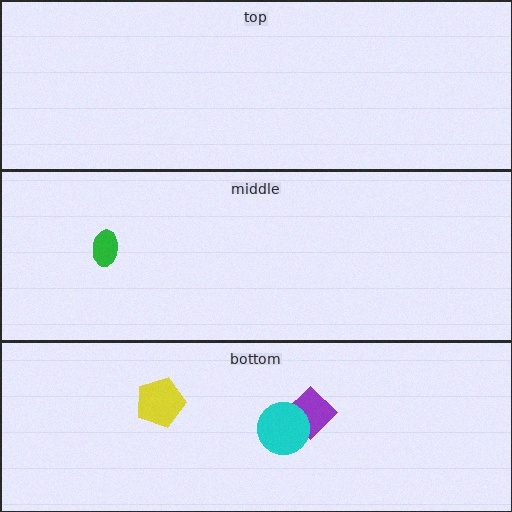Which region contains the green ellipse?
The middle region.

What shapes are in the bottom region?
The purple diamond, the yellow pentagon, the cyan circle.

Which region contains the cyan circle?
The bottom region.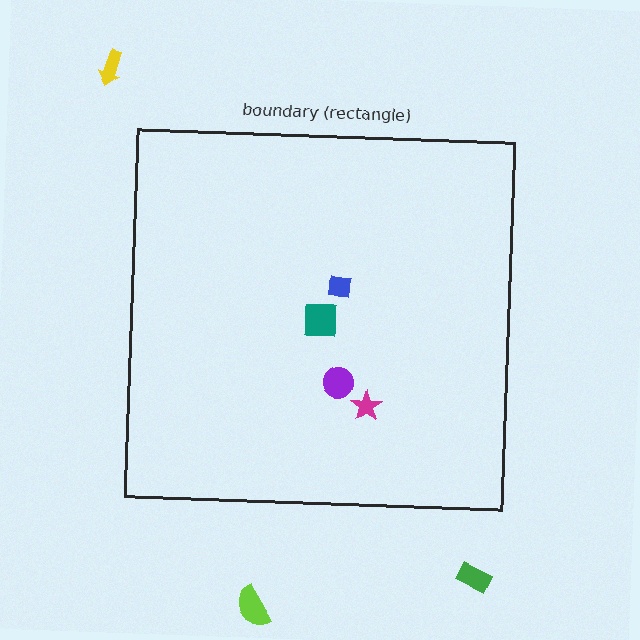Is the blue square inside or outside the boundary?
Inside.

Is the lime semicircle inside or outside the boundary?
Outside.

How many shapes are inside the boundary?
4 inside, 3 outside.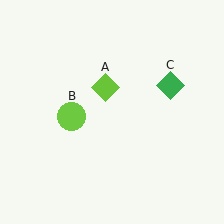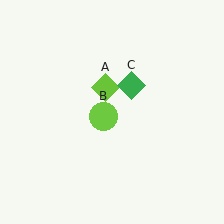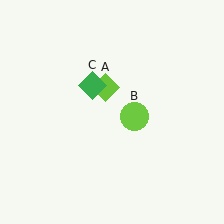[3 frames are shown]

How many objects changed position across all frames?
2 objects changed position: lime circle (object B), green diamond (object C).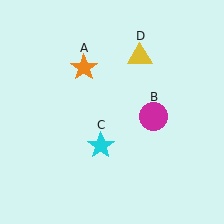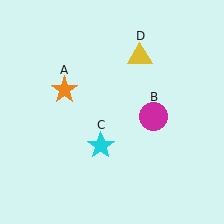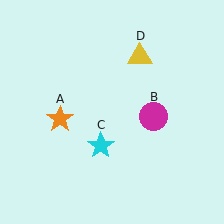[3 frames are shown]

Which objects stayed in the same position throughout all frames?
Magenta circle (object B) and cyan star (object C) and yellow triangle (object D) remained stationary.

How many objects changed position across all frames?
1 object changed position: orange star (object A).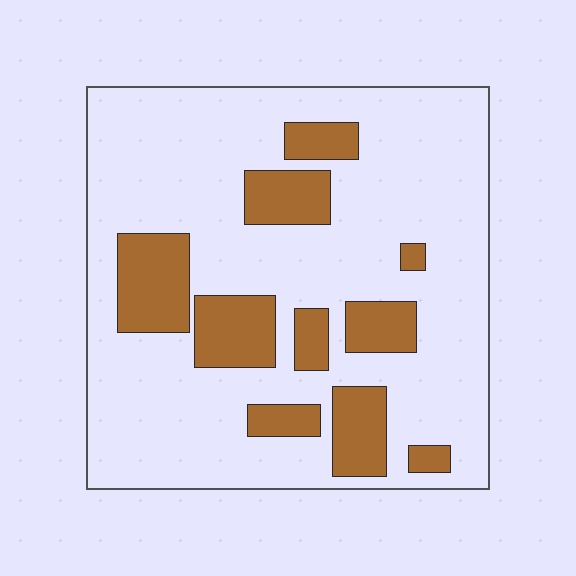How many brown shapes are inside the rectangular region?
10.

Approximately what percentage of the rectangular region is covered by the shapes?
Approximately 20%.